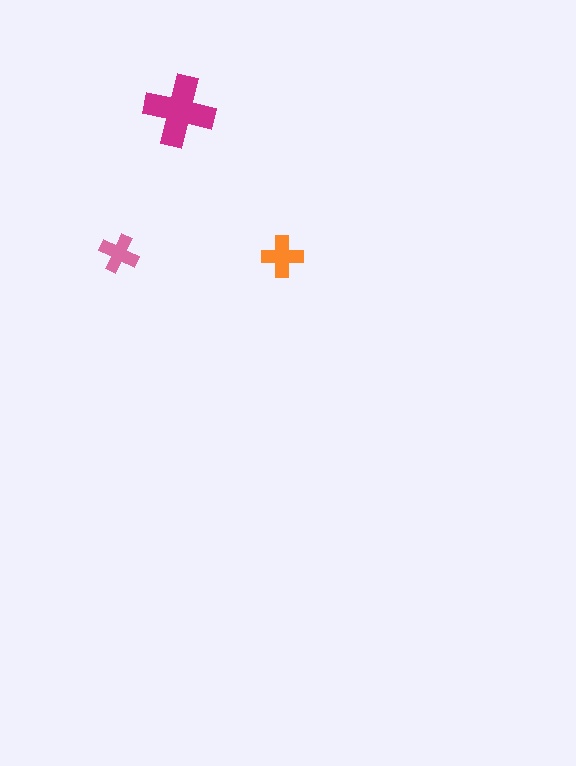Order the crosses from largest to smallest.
the magenta one, the orange one, the pink one.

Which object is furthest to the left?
The pink cross is leftmost.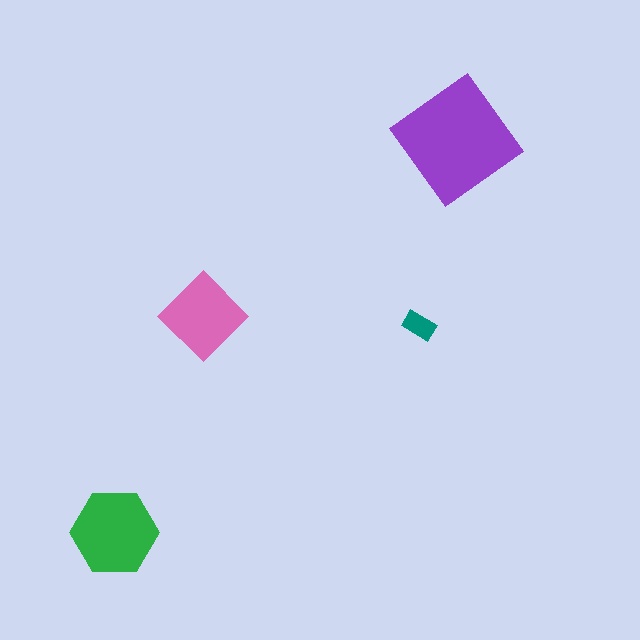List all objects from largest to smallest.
The purple diamond, the green hexagon, the pink diamond, the teal rectangle.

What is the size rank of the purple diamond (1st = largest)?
1st.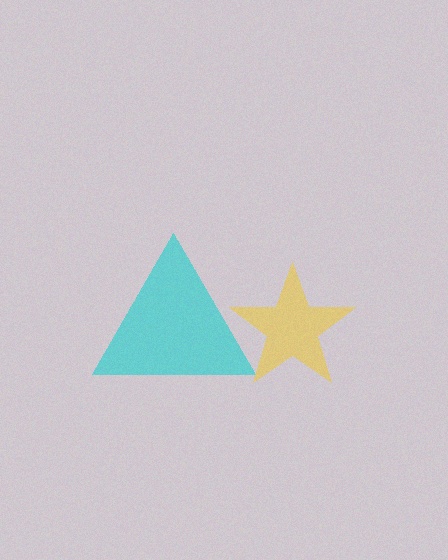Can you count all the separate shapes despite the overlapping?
Yes, there are 2 separate shapes.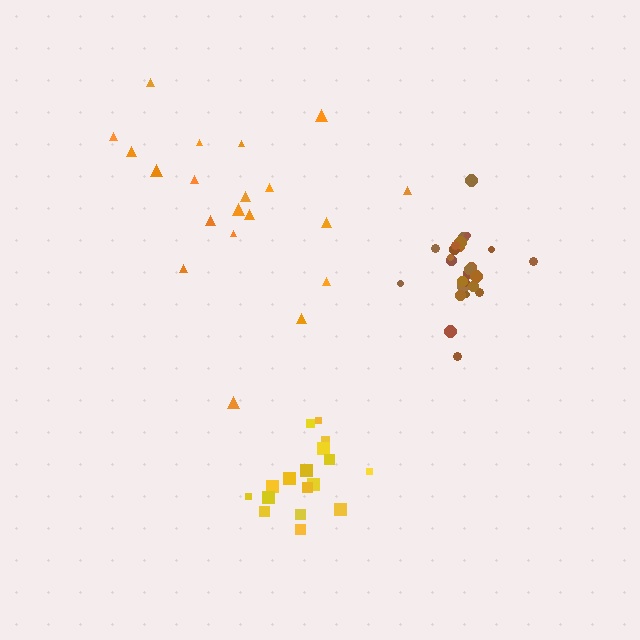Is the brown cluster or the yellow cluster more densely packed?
Brown.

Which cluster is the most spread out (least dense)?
Orange.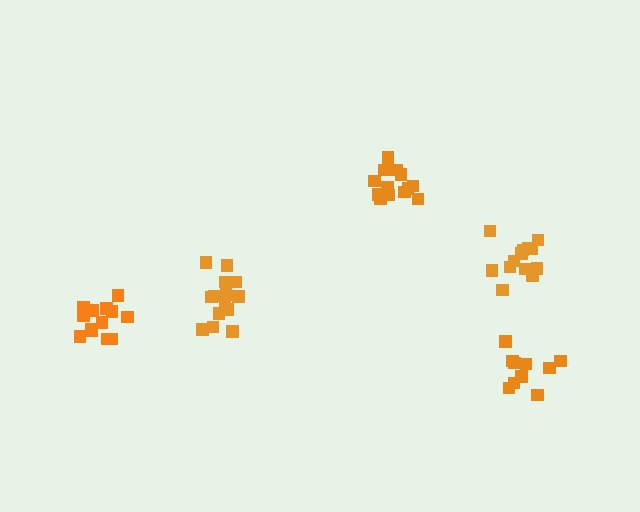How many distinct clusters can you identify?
There are 5 distinct clusters.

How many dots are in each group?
Group 1: 13 dots, Group 2: 13 dots, Group 3: 10 dots, Group 4: 14 dots, Group 5: 13 dots (63 total).